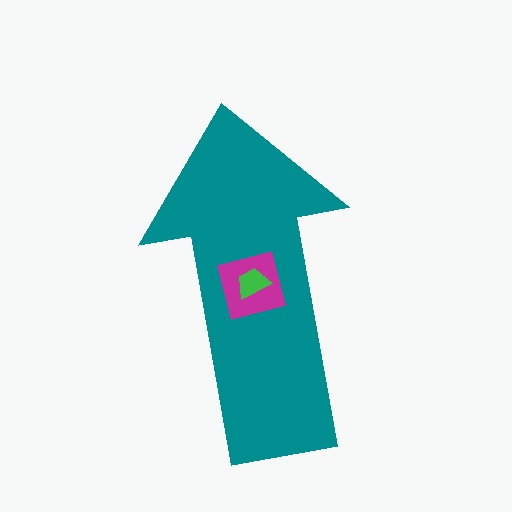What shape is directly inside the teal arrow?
The magenta square.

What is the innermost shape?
The green trapezoid.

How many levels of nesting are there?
3.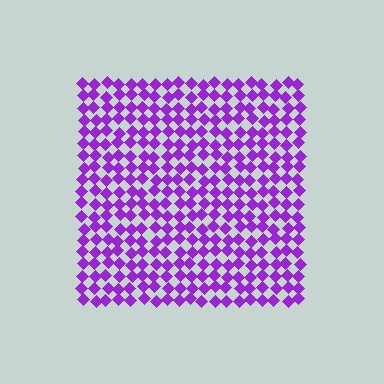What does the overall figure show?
The overall figure shows a square.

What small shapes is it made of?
It is made of small diamonds.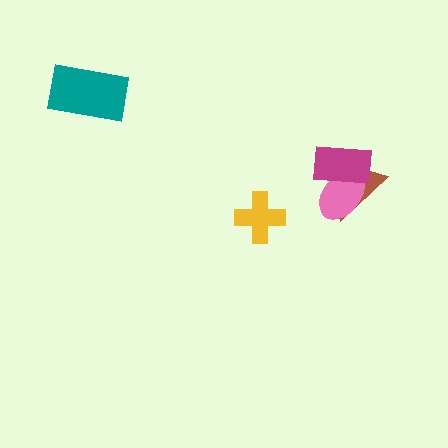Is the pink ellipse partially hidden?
Yes, it is partially covered by another shape.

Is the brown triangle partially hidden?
Yes, it is partially covered by another shape.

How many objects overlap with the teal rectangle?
0 objects overlap with the teal rectangle.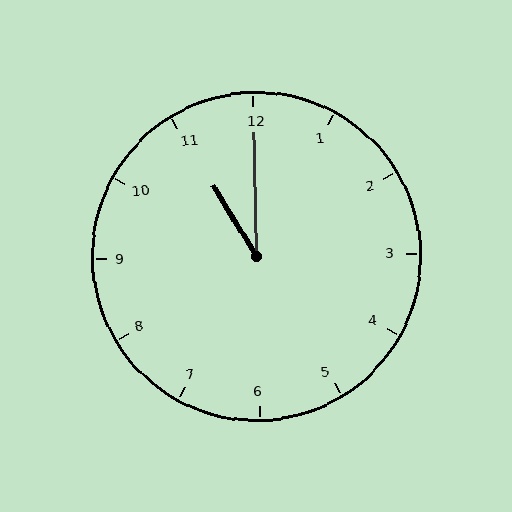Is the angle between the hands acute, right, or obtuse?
It is acute.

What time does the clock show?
11:00.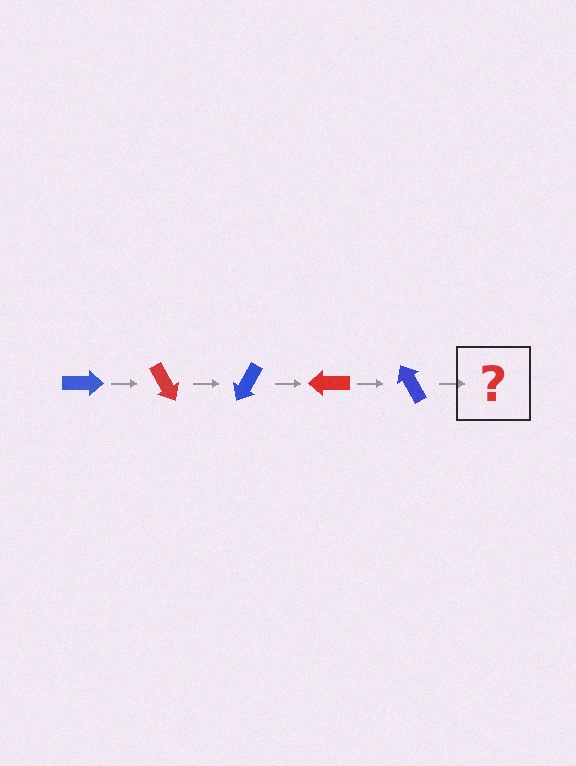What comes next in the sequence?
The next element should be a red arrow, rotated 300 degrees from the start.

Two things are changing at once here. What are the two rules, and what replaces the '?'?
The two rules are that it rotates 60 degrees each step and the color cycles through blue and red. The '?' should be a red arrow, rotated 300 degrees from the start.